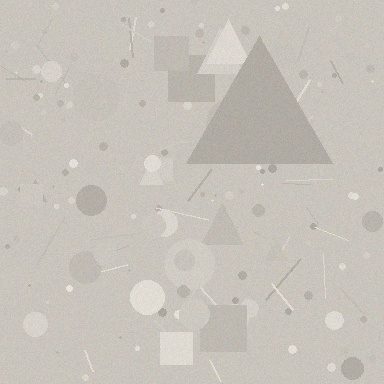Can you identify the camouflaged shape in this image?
The camouflaged shape is a triangle.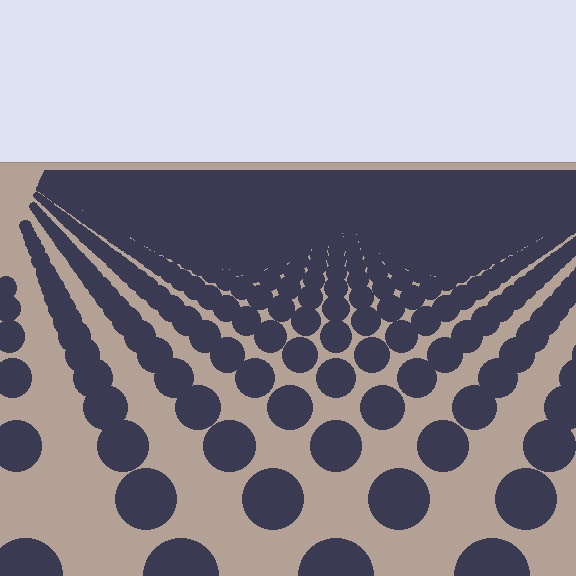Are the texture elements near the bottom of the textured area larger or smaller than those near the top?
Larger. Near the bottom, elements are closer to the viewer and appear at a bigger on-screen size.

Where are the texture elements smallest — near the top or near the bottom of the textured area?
Near the top.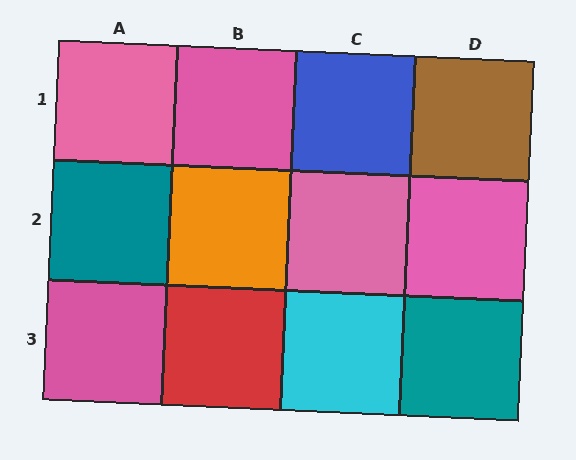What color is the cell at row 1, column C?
Blue.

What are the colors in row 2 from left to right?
Teal, orange, pink, pink.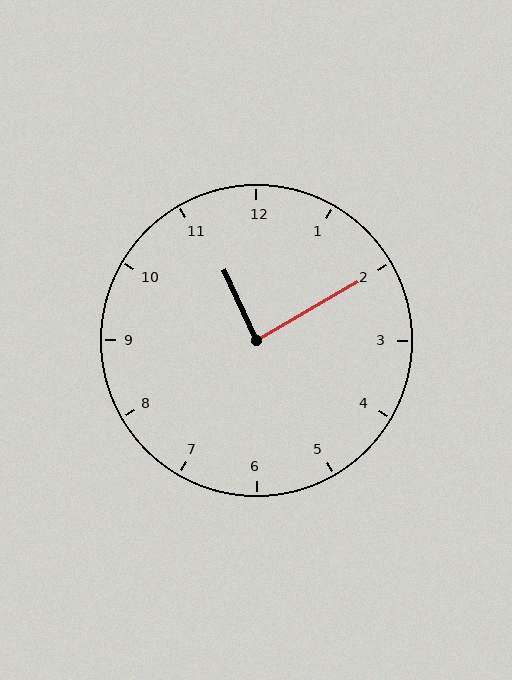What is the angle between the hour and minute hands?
Approximately 85 degrees.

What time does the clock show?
11:10.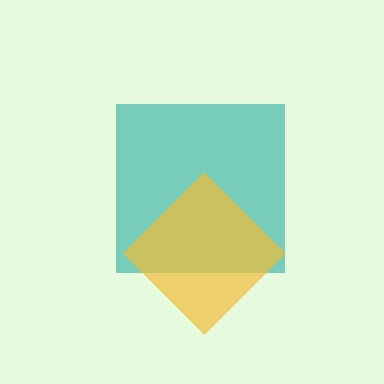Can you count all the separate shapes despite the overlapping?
Yes, there are 2 separate shapes.